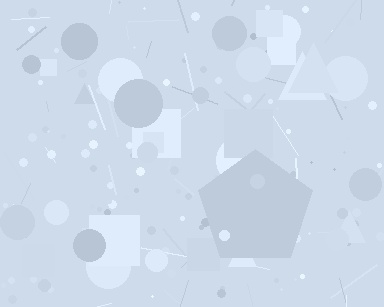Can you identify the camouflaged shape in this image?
The camouflaged shape is a pentagon.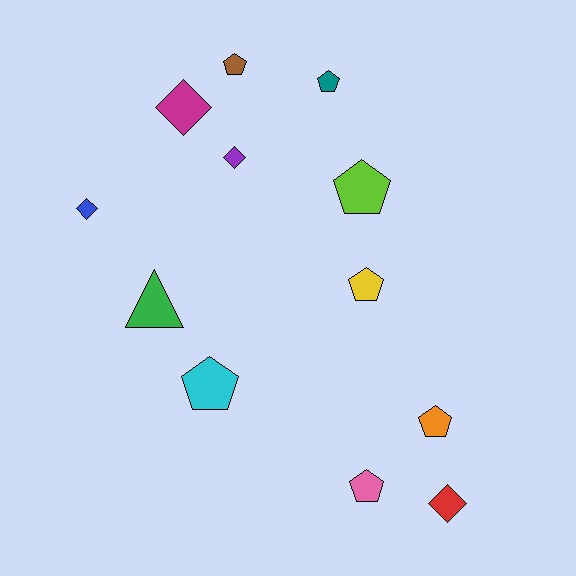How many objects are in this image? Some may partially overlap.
There are 12 objects.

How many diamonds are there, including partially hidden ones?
There are 4 diamonds.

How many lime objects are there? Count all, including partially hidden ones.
There is 1 lime object.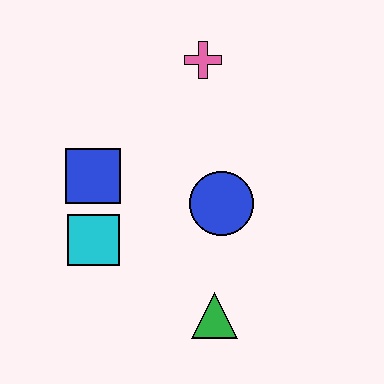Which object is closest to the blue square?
The cyan square is closest to the blue square.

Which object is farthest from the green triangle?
The pink cross is farthest from the green triangle.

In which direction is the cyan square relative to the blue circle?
The cyan square is to the left of the blue circle.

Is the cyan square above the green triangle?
Yes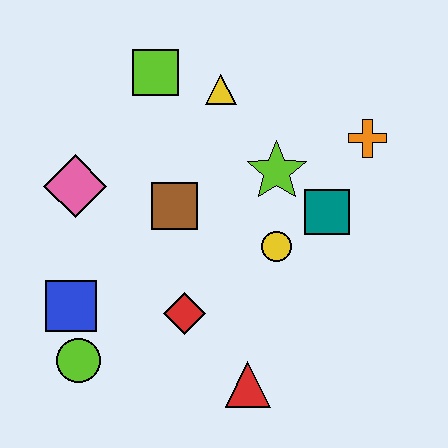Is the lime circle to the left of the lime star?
Yes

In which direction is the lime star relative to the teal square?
The lime star is to the left of the teal square.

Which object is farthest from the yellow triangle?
The lime circle is farthest from the yellow triangle.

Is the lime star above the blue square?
Yes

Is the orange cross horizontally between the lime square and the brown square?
No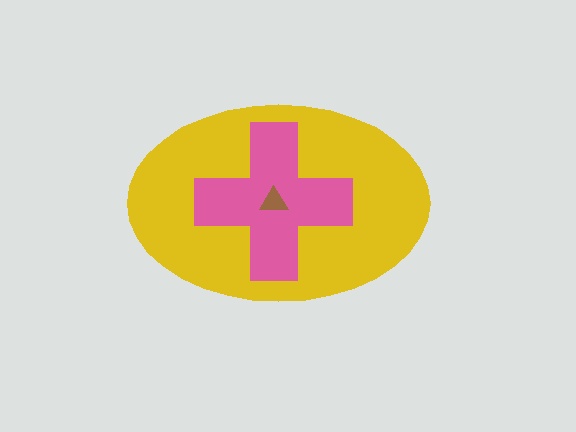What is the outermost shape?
The yellow ellipse.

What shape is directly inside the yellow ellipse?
The pink cross.